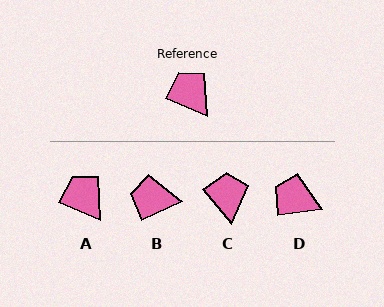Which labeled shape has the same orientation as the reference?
A.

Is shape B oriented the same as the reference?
No, it is off by about 48 degrees.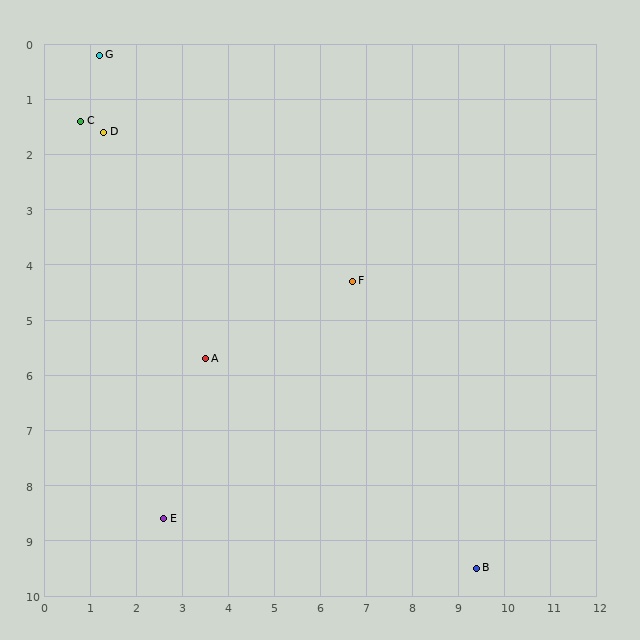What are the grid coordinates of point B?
Point B is at approximately (9.4, 9.5).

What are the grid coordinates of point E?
Point E is at approximately (2.6, 8.6).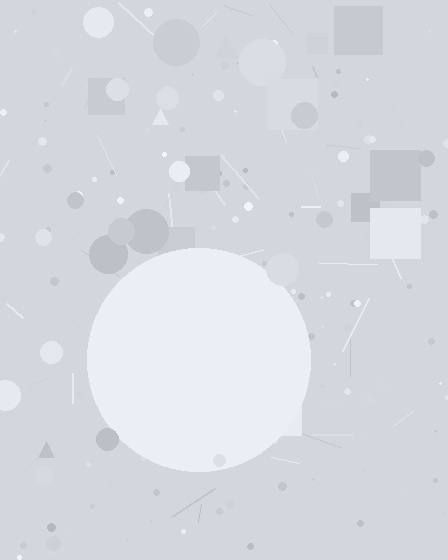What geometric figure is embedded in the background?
A circle is embedded in the background.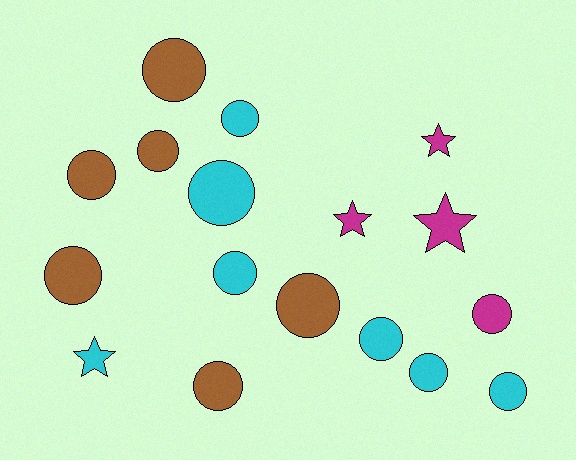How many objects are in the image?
There are 17 objects.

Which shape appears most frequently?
Circle, with 13 objects.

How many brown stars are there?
There are no brown stars.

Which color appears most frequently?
Cyan, with 7 objects.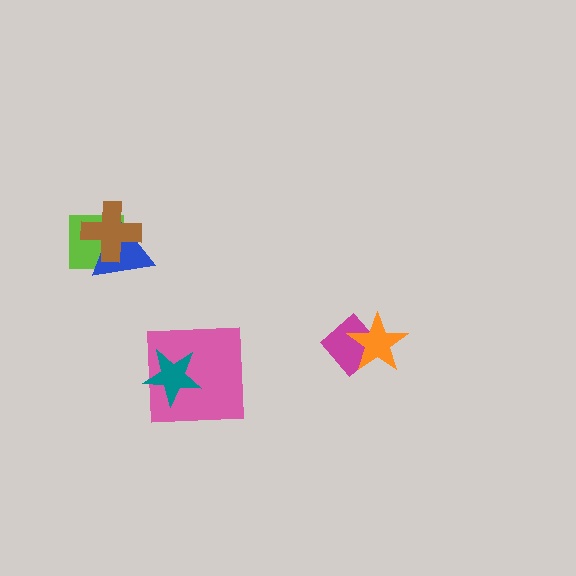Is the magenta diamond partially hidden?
Yes, it is partially covered by another shape.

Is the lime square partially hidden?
Yes, it is partially covered by another shape.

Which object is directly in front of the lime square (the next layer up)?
The blue triangle is directly in front of the lime square.